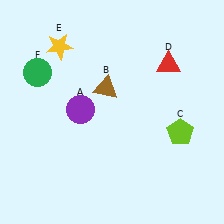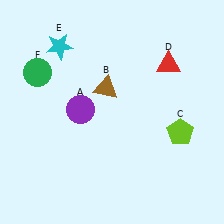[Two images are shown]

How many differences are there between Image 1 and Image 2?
There is 1 difference between the two images.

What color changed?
The star (E) changed from yellow in Image 1 to cyan in Image 2.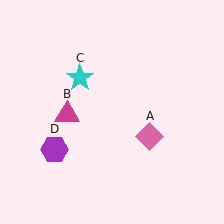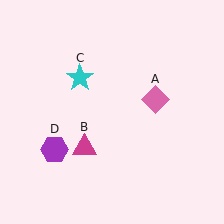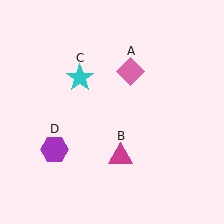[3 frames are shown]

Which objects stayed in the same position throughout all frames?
Cyan star (object C) and purple hexagon (object D) remained stationary.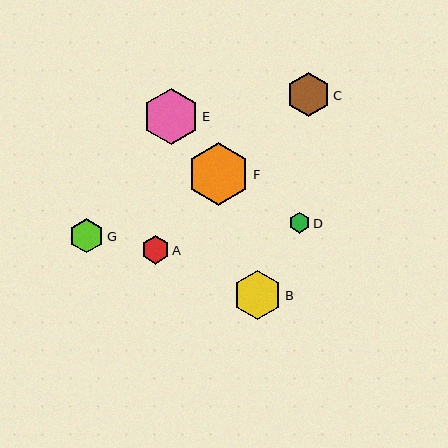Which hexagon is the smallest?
Hexagon D is the smallest with a size of approximately 21 pixels.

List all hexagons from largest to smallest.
From largest to smallest: F, E, B, C, G, A, D.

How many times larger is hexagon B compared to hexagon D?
Hexagon B is approximately 2.3 times the size of hexagon D.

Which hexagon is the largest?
Hexagon F is the largest with a size of approximately 63 pixels.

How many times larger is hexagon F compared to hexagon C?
Hexagon F is approximately 1.4 times the size of hexagon C.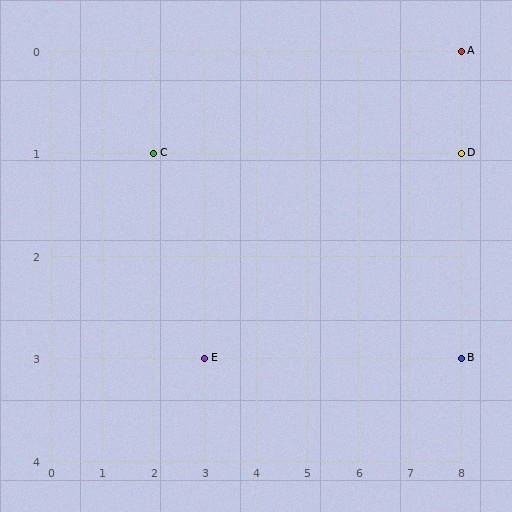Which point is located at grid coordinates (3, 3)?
Point E is at (3, 3).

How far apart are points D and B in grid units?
Points D and B are 2 rows apart.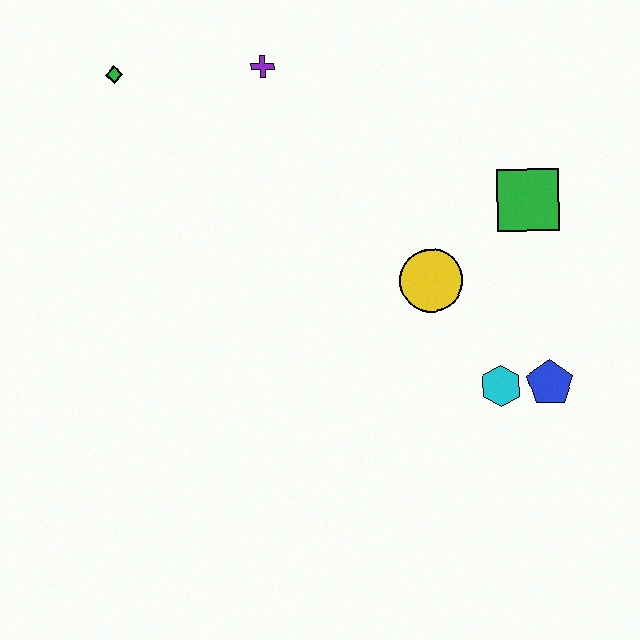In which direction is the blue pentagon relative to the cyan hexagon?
The blue pentagon is to the right of the cyan hexagon.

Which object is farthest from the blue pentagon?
The green diamond is farthest from the blue pentagon.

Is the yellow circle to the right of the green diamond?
Yes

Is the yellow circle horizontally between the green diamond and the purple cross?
No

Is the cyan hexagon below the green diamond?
Yes